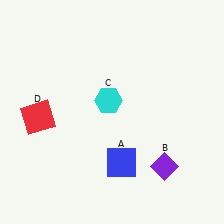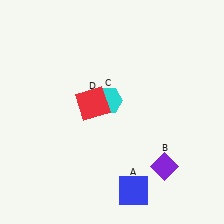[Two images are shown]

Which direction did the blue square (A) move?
The blue square (A) moved down.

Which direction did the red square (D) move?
The red square (D) moved right.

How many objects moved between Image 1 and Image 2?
2 objects moved between the two images.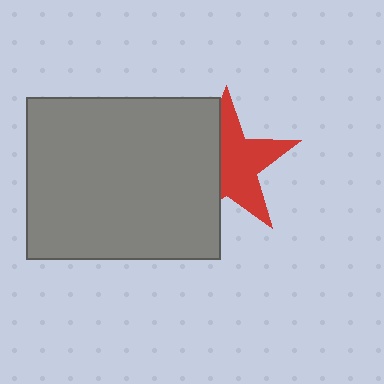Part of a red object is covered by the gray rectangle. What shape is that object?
It is a star.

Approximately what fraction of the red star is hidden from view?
Roughly 43% of the red star is hidden behind the gray rectangle.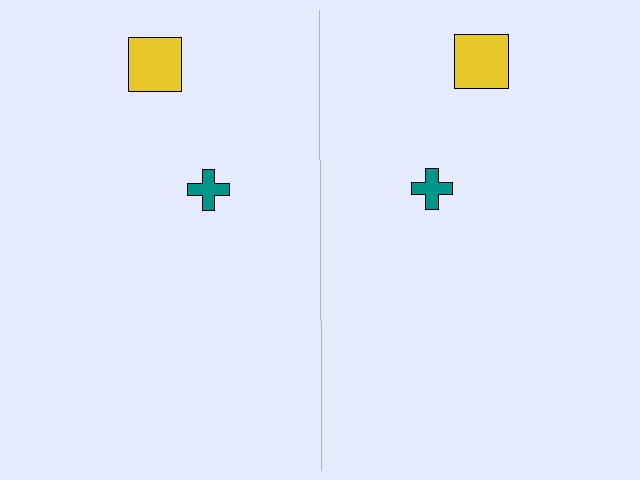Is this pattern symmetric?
Yes, this pattern has bilateral (reflection) symmetry.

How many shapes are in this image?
There are 4 shapes in this image.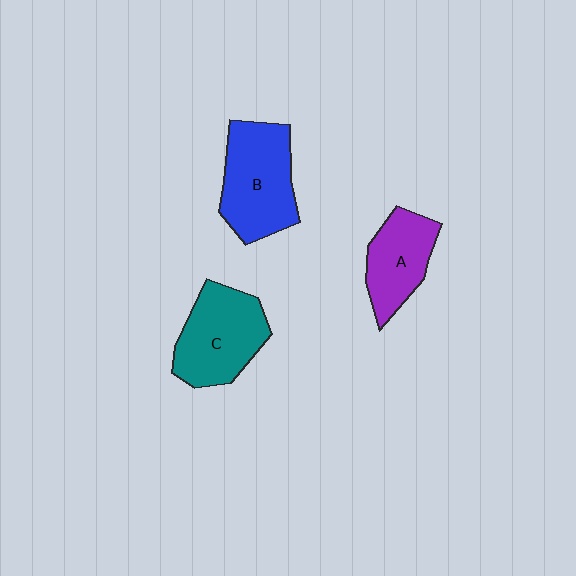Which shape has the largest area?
Shape B (blue).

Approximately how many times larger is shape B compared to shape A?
Approximately 1.4 times.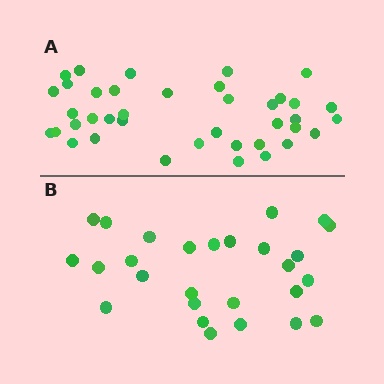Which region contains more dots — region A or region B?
Region A (the top region) has more dots.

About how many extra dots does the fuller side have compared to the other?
Region A has roughly 12 or so more dots than region B.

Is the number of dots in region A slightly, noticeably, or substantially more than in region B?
Region A has noticeably more, but not dramatically so. The ratio is roughly 1.4 to 1.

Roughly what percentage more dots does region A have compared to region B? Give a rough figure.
About 45% more.